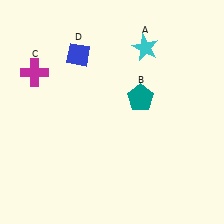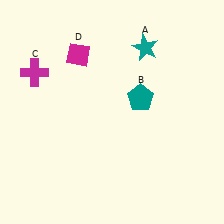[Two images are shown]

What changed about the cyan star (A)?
In Image 1, A is cyan. In Image 2, it changed to teal.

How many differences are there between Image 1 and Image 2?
There are 2 differences between the two images.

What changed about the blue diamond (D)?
In Image 1, D is blue. In Image 2, it changed to magenta.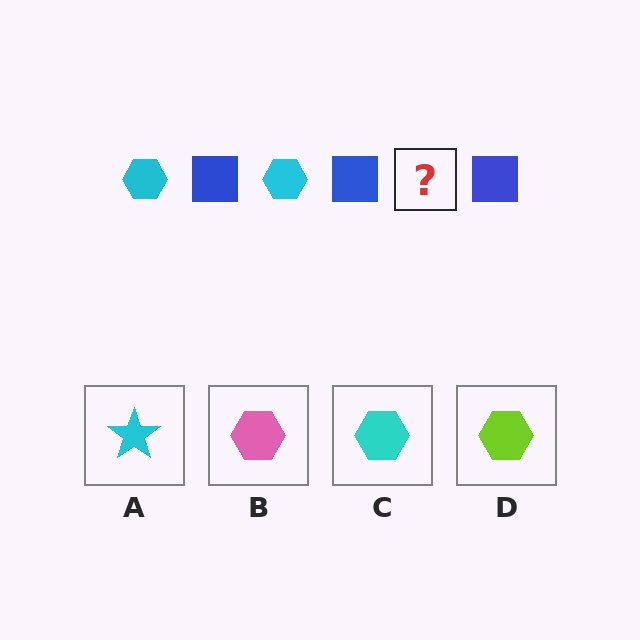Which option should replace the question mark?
Option C.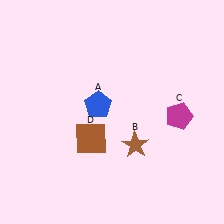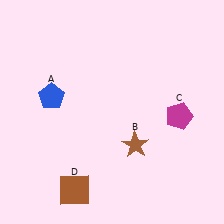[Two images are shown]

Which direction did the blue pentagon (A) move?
The blue pentagon (A) moved left.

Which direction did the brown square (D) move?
The brown square (D) moved down.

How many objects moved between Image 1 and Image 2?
2 objects moved between the two images.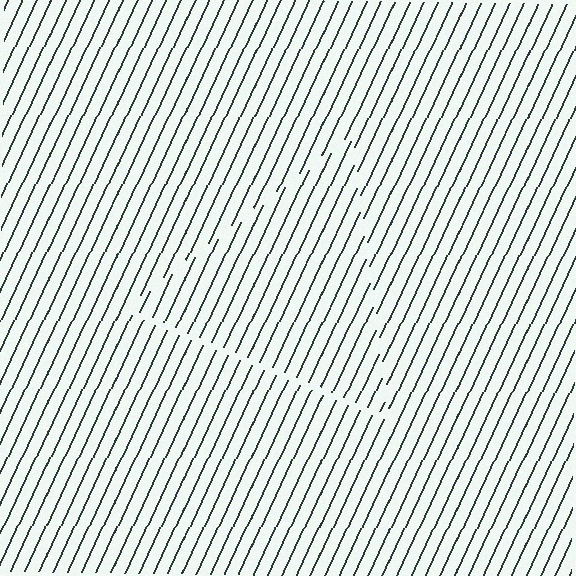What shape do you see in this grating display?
An illusory triangle. The interior of the shape contains the same grating, shifted by half a period — the contour is defined by the phase discontinuity where line-ends from the inner and outer gratings abut.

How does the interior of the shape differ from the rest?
The interior of the shape contains the same grating, shifted by half a period — the contour is defined by the phase discontinuity where line-ends from the inner and outer gratings abut.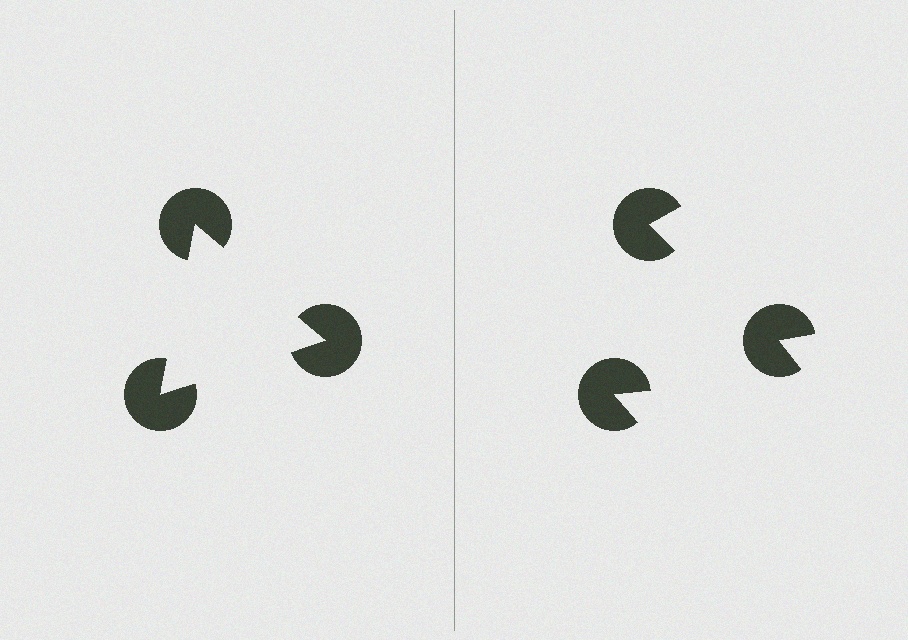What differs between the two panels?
The pac-man discs are positioned identically on both sides; only the wedge orientations differ. On the left they align to a triangle; on the right they are misaligned.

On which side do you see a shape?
An illusory triangle appears on the left side. On the right side the wedge cuts are rotated, so no coherent shape forms.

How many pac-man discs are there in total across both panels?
6 — 3 on each side.